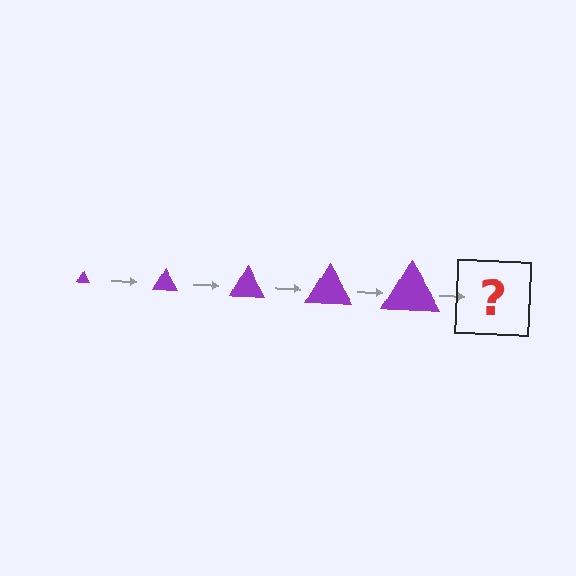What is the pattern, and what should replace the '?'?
The pattern is that the triangle gets progressively larger each step. The '?' should be a purple triangle, larger than the previous one.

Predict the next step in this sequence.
The next step is a purple triangle, larger than the previous one.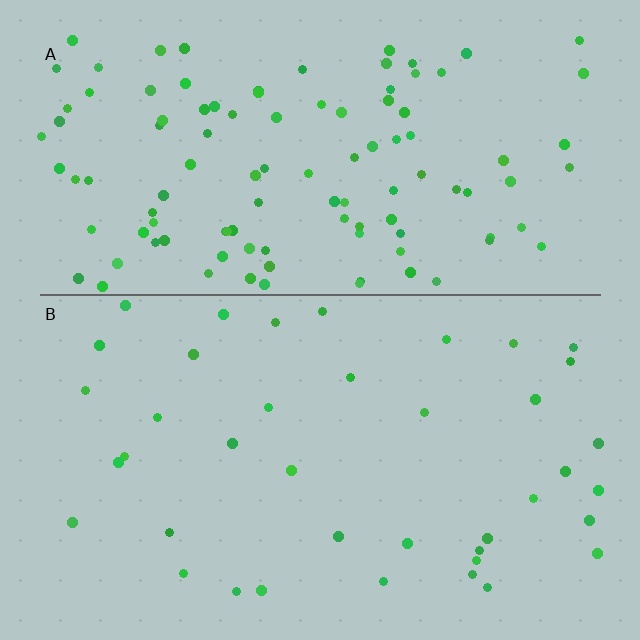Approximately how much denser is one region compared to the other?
Approximately 2.8× — region A over region B.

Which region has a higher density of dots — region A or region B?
A (the top).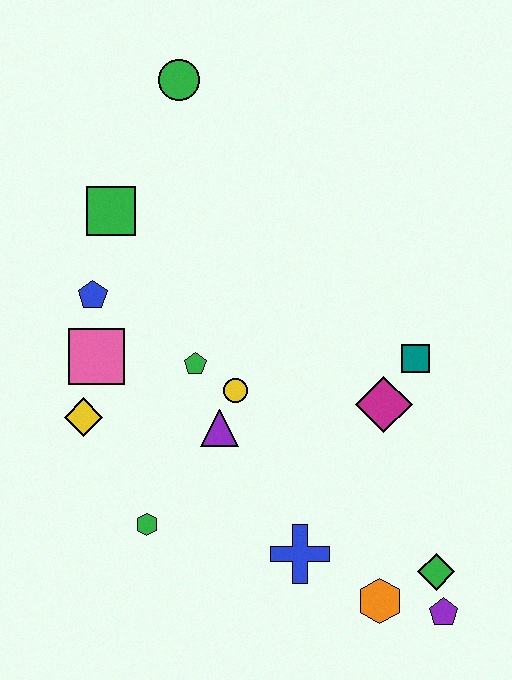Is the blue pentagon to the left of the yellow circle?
Yes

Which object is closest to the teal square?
The magenta diamond is closest to the teal square.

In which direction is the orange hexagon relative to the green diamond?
The orange hexagon is to the left of the green diamond.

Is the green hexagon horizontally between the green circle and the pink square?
Yes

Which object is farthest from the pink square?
The purple pentagon is farthest from the pink square.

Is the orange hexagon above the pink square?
No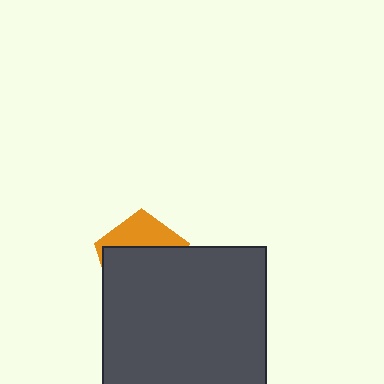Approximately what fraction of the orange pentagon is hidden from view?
Roughly 68% of the orange pentagon is hidden behind the dark gray square.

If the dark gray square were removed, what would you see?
You would see the complete orange pentagon.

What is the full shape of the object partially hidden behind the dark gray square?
The partially hidden object is an orange pentagon.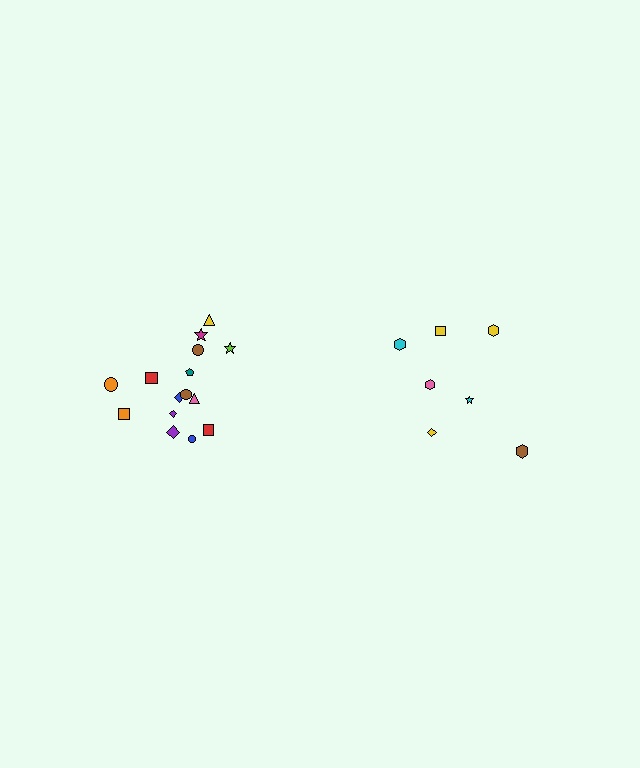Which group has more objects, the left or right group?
The left group.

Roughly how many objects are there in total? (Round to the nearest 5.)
Roughly 20 objects in total.